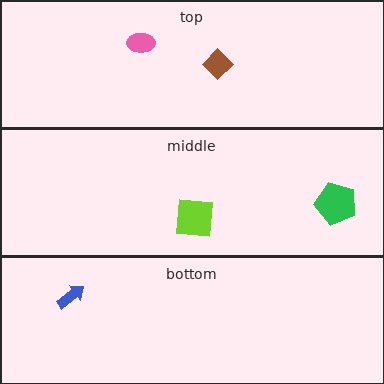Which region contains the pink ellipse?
The top region.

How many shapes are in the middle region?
2.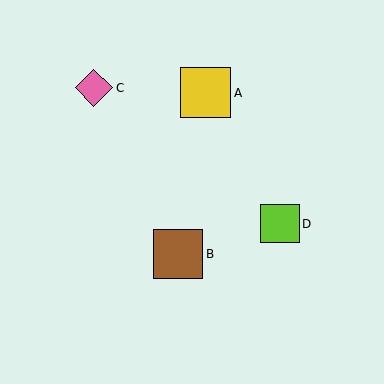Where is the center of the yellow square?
The center of the yellow square is at (206, 93).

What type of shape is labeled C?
Shape C is a pink diamond.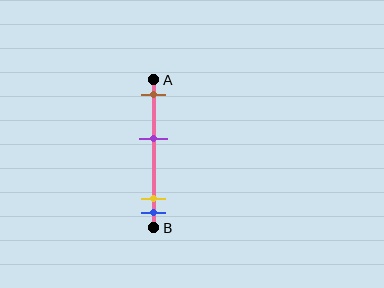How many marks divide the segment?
There are 4 marks dividing the segment.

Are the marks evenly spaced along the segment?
No, the marks are not evenly spaced.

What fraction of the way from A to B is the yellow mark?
The yellow mark is approximately 80% (0.8) of the way from A to B.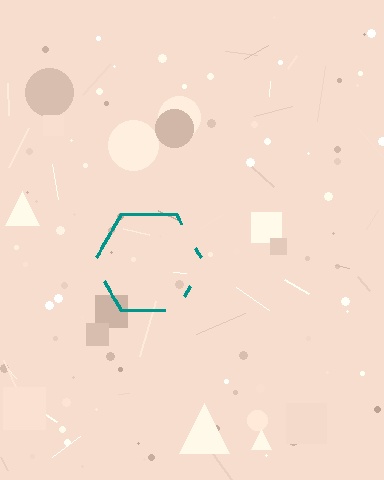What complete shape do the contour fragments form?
The contour fragments form a hexagon.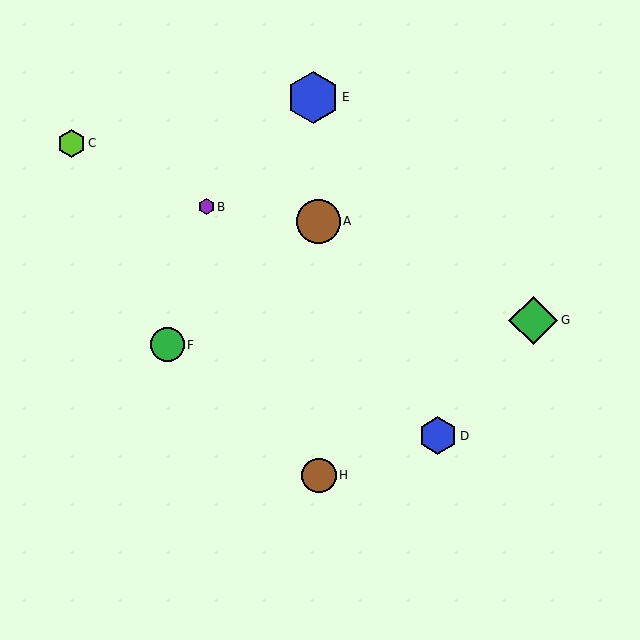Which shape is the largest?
The blue hexagon (labeled E) is the largest.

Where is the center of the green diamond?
The center of the green diamond is at (533, 320).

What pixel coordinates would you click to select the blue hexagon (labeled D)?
Click at (438, 436) to select the blue hexagon D.